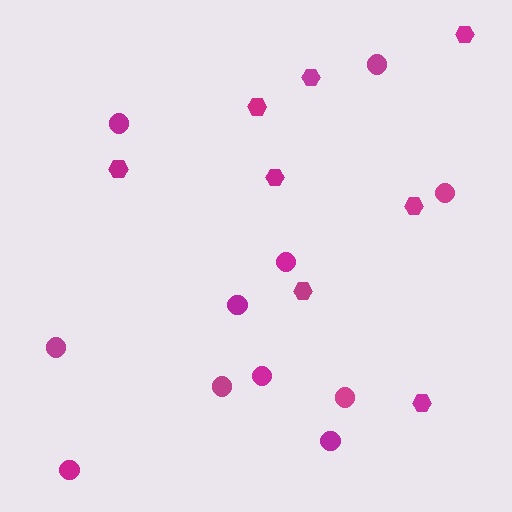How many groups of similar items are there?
There are 2 groups: one group of circles (11) and one group of hexagons (8).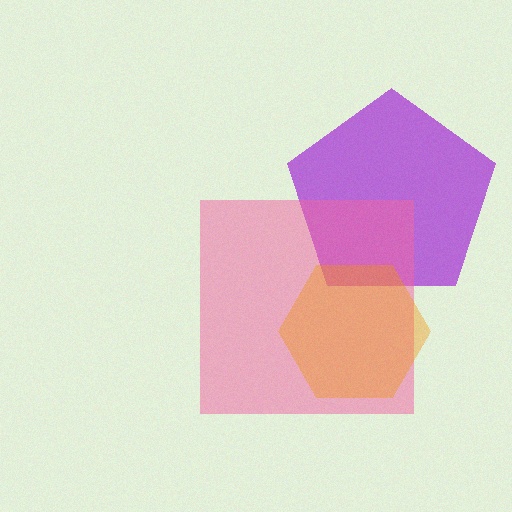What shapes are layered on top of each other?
The layered shapes are: a purple pentagon, a pink square, an orange hexagon.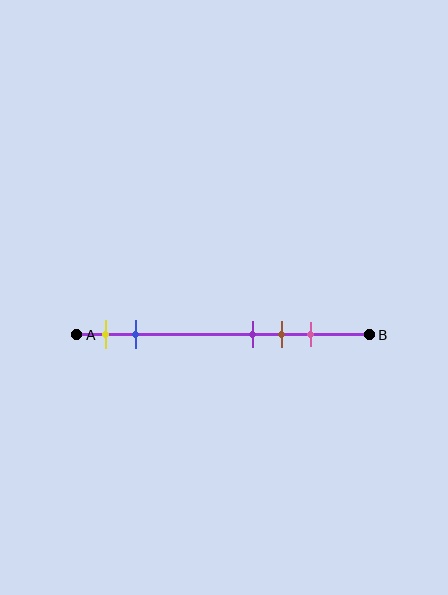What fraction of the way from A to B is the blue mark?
The blue mark is approximately 20% (0.2) of the way from A to B.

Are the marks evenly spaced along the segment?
No, the marks are not evenly spaced.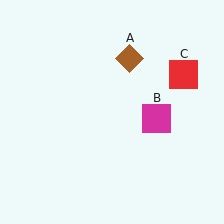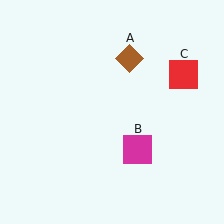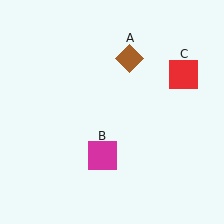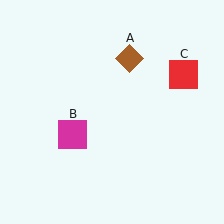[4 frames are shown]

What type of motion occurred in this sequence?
The magenta square (object B) rotated clockwise around the center of the scene.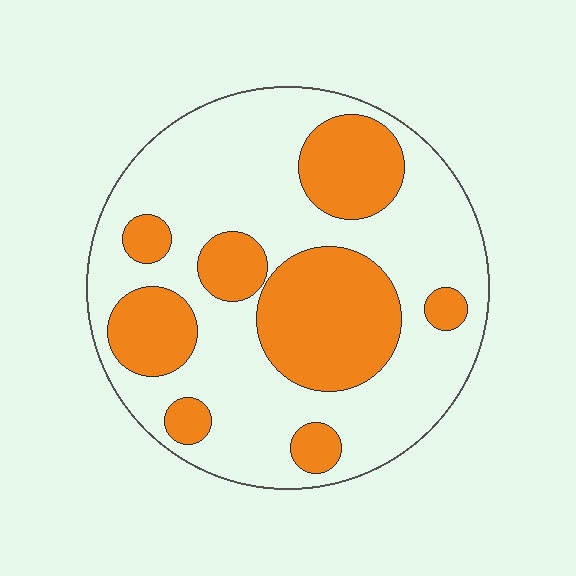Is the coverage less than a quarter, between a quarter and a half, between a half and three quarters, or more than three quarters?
Between a quarter and a half.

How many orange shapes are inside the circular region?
8.